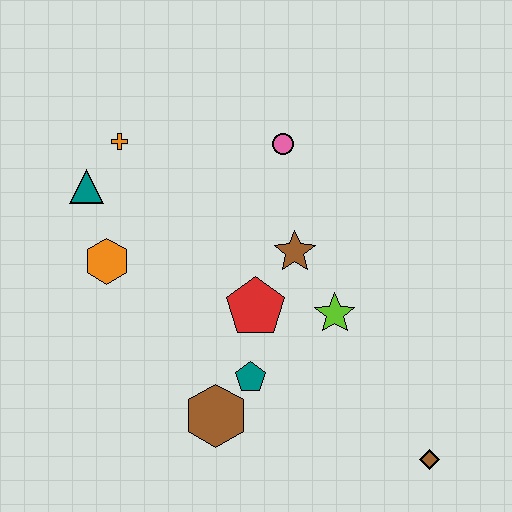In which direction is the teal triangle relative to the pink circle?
The teal triangle is to the left of the pink circle.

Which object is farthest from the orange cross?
The brown diamond is farthest from the orange cross.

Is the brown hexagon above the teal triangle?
No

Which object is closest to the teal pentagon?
The brown hexagon is closest to the teal pentagon.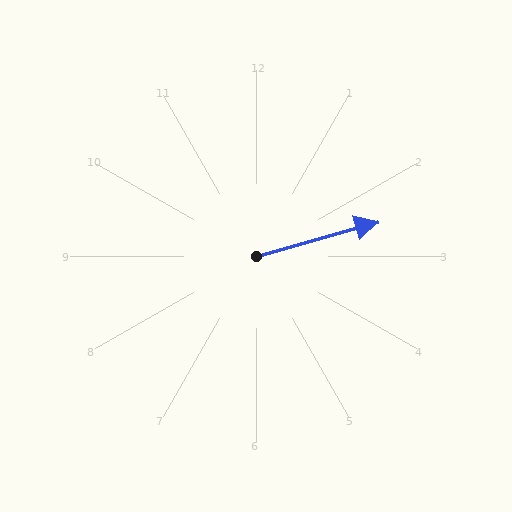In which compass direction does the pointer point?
East.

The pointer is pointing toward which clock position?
Roughly 2 o'clock.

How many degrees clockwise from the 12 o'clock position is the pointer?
Approximately 74 degrees.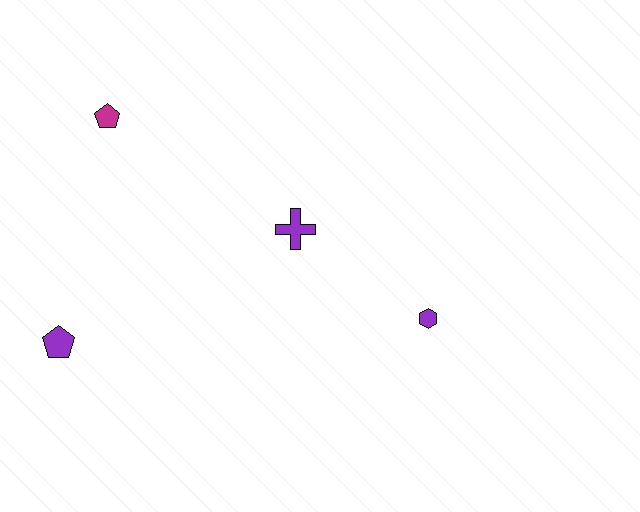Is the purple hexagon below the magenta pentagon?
Yes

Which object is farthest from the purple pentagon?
The purple hexagon is farthest from the purple pentagon.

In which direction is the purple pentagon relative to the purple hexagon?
The purple pentagon is to the left of the purple hexagon.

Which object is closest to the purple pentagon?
The magenta pentagon is closest to the purple pentagon.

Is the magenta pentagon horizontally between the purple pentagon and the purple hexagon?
Yes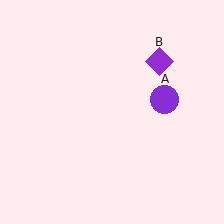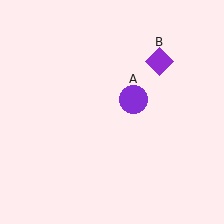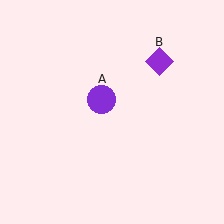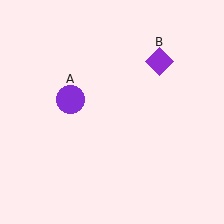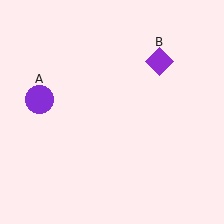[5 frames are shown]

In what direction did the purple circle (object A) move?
The purple circle (object A) moved left.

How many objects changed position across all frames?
1 object changed position: purple circle (object A).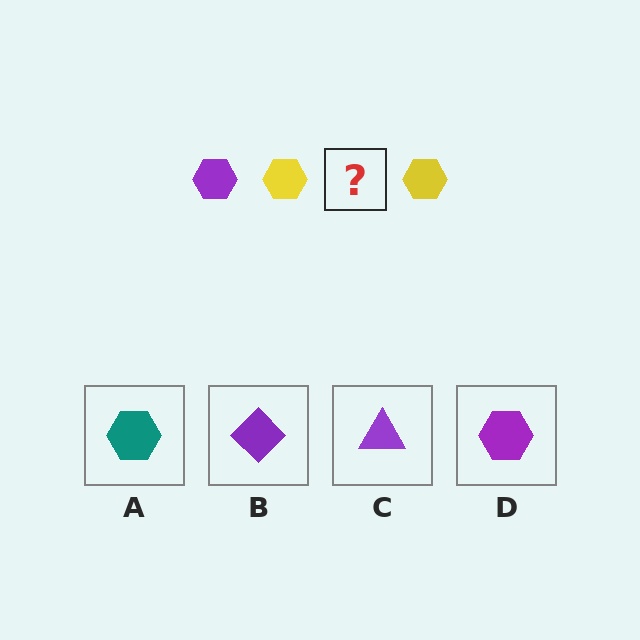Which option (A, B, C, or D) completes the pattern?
D.